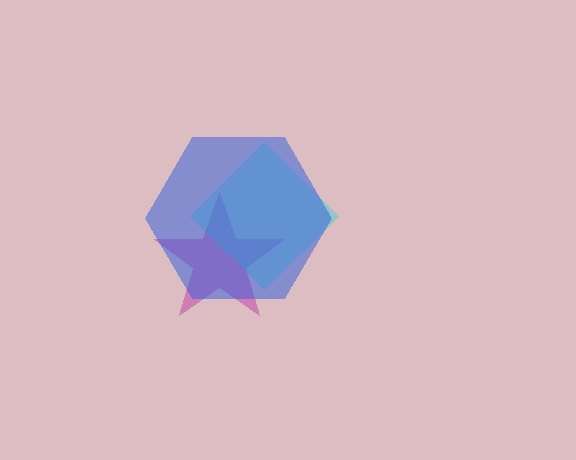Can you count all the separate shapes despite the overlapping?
Yes, there are 3 separate shapes.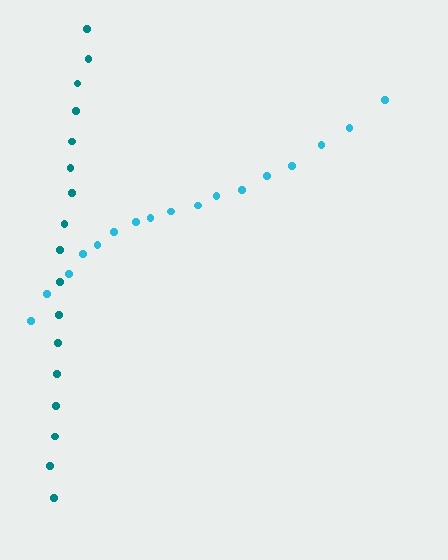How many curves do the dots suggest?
There are 2 distinct paths.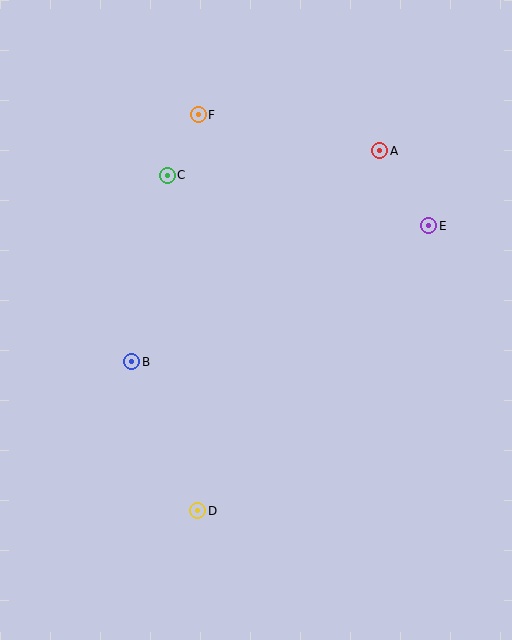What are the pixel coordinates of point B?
Point B is at (132, 362).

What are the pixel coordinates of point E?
Point E is at (429, 226).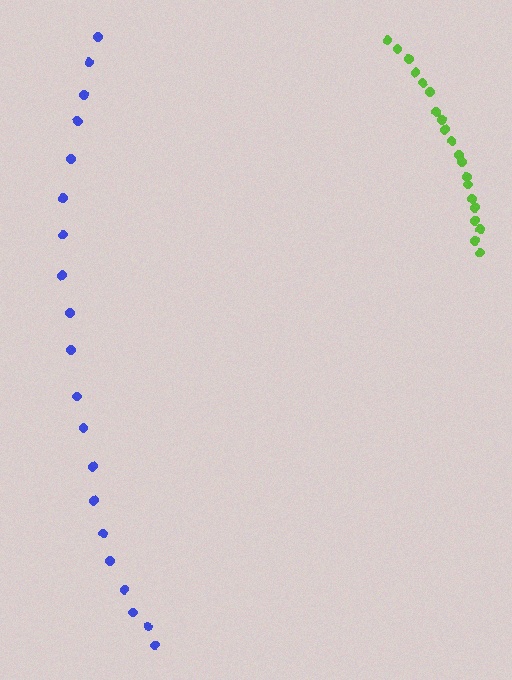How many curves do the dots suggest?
There are 2 distinct paths.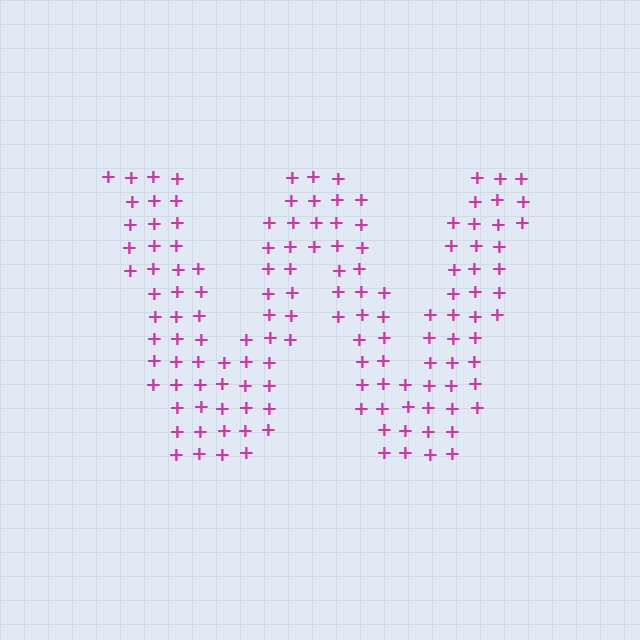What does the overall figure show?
The overall figure shows the letter W.